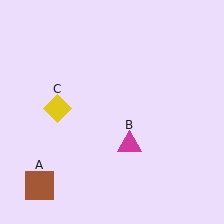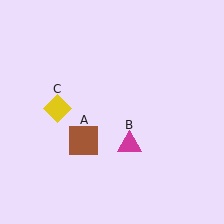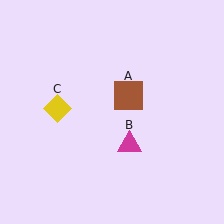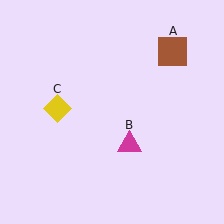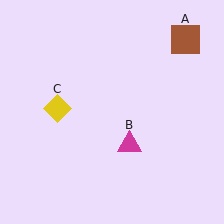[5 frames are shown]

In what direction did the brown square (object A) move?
The brown square (object A) moved up and to the right.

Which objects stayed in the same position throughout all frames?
Magenta triangle (object B) and yellow diamond (object C) remained stationary.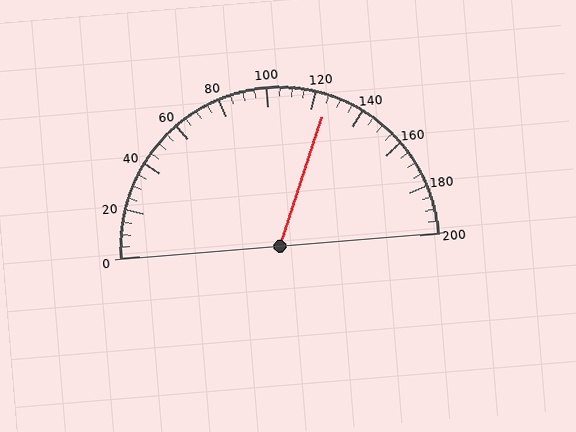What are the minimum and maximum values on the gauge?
The gauge ranges from 0 to 200.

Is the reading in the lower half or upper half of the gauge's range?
The reading is in the upper half of the range (0 to 200).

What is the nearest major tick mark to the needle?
The nearest major tick mark is 120.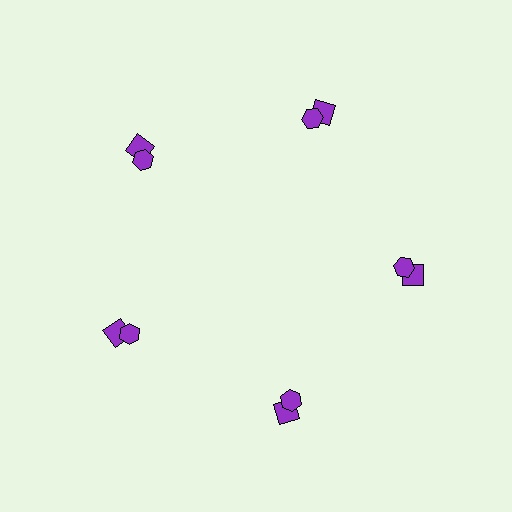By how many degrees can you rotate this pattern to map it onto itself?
The pattern maps onto itself every 72 degrees of rotation.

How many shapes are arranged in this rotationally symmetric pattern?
There are 10 shapes, arranged in 5 groups of 2.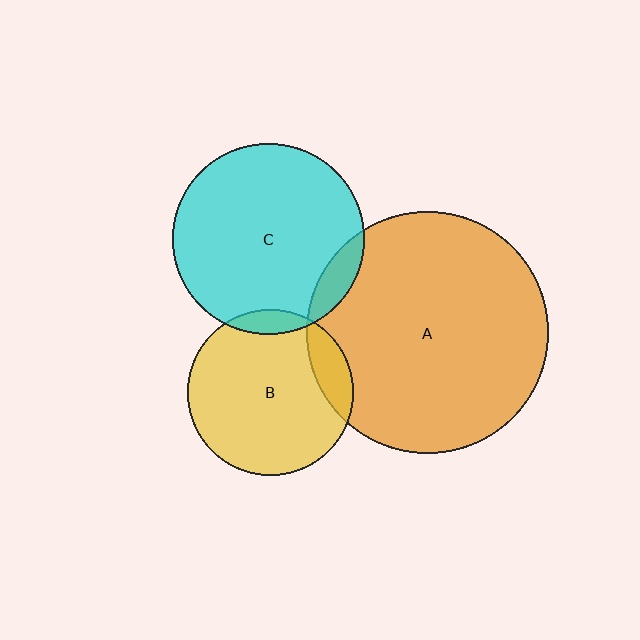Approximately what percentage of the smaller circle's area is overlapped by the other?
Approximately 15%.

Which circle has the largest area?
Circle A (orange).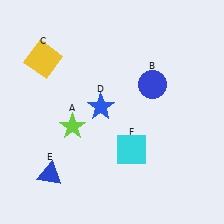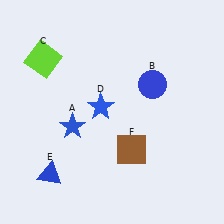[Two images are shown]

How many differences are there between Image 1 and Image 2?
There are 3 differences between the two images.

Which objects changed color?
A changed from lime to blue. C changed from yellow to lime. F changed from cyan to brown.